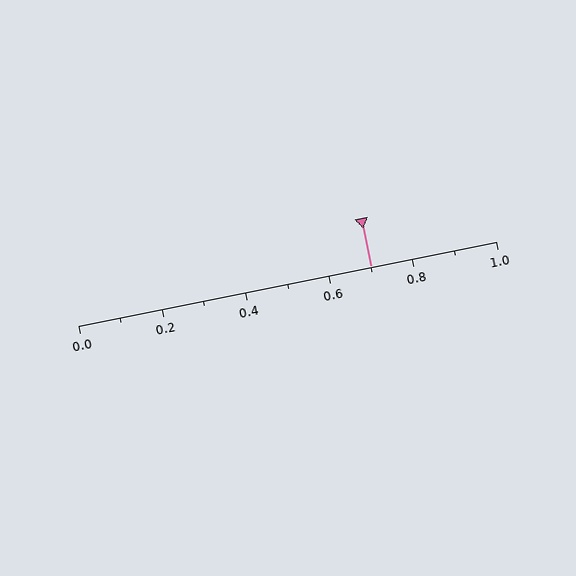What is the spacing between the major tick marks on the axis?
The major ticks are spaced 0.2 apart.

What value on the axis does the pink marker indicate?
The marker indicates approximately 0.7.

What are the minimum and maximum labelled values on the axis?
The axis runs from 0.0 to 1.0.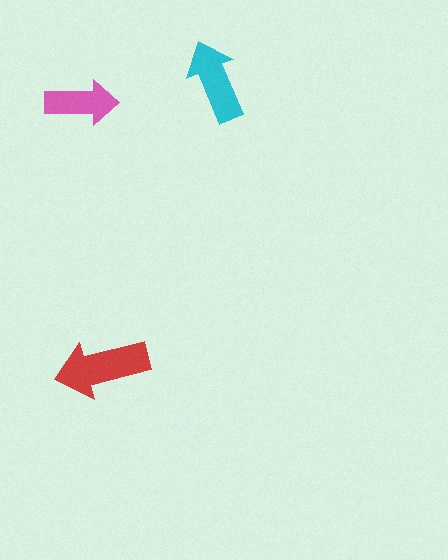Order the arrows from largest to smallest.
the red one, the cyan one, the pink one.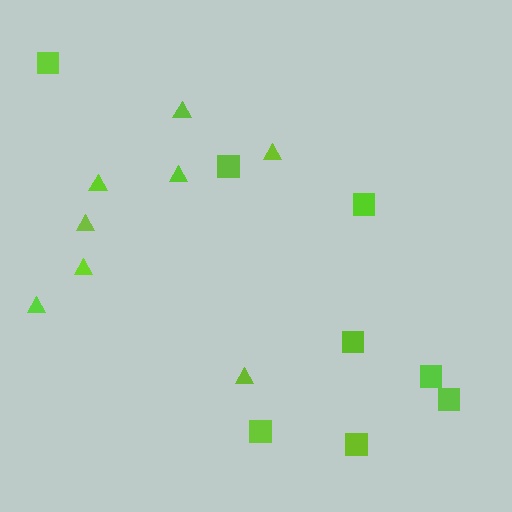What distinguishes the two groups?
There are 2 groups: one group of squares (8) and one group of triangles (8).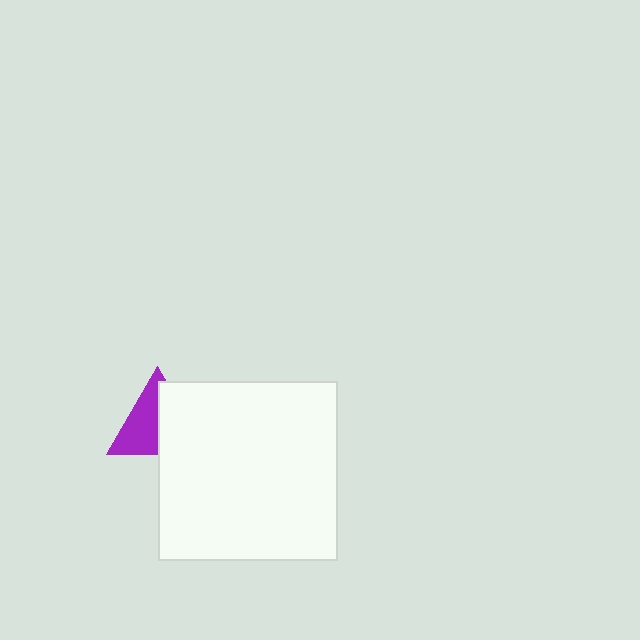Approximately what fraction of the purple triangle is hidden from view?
Roughly 48% of the purple triangle is hidden behind the white square.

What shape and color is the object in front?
The object in front is a white square.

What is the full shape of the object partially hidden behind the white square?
The partially hidden object is a purple triangle.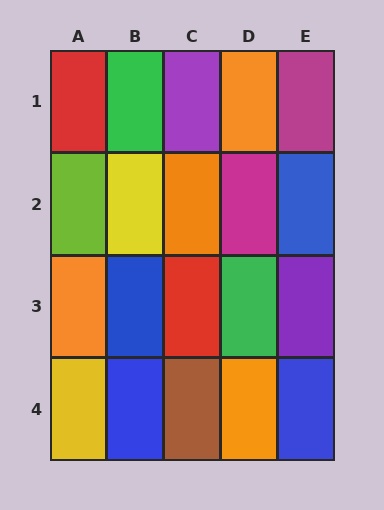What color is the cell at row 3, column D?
Green.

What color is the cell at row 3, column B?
Blue.